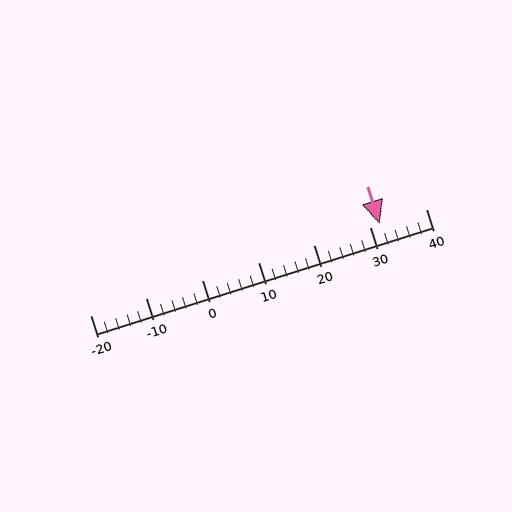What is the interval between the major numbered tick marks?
The major tick marks are spaced 10 units apart.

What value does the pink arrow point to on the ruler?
The pink arrow points to approximately 32.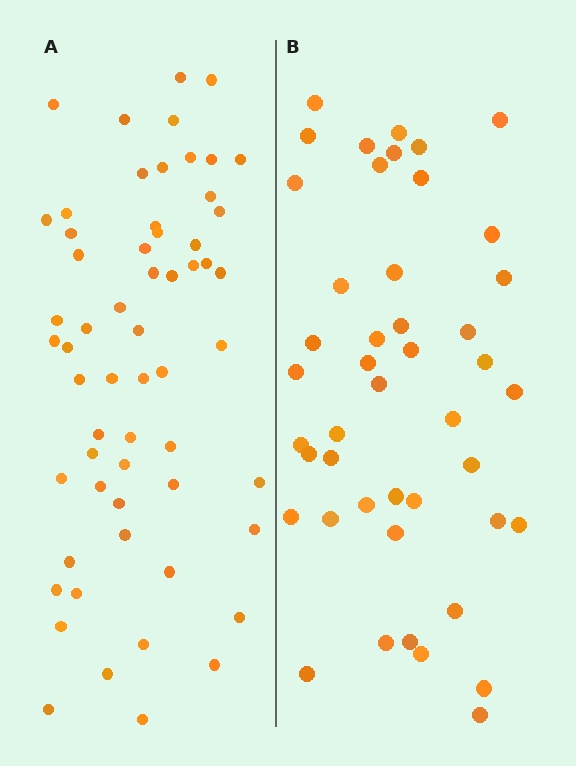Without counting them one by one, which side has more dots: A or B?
Region A (the left region) has more dots.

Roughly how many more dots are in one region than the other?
Region A has approximately 15 more dots than region B.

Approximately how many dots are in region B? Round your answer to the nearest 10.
About 40 dots. (The exact count is 45, which rounds to 40.)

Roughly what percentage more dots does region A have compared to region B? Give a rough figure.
About 30% more.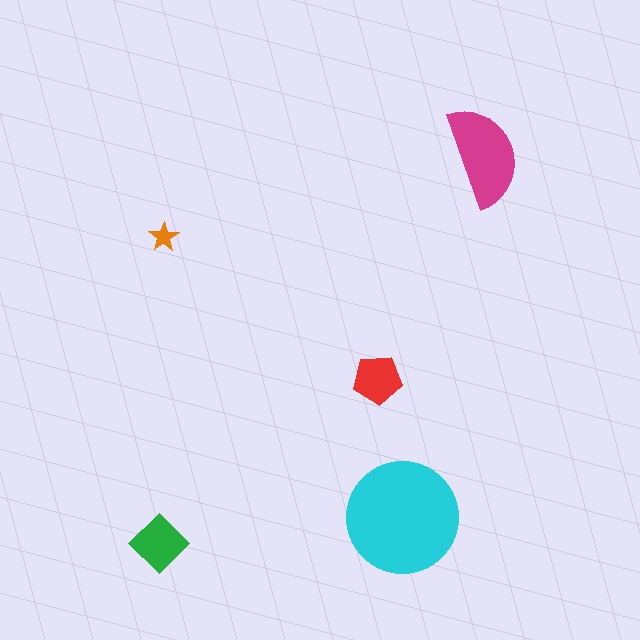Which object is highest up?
The magenta semicircle is topmost.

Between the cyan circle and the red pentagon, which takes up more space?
The cyan circle.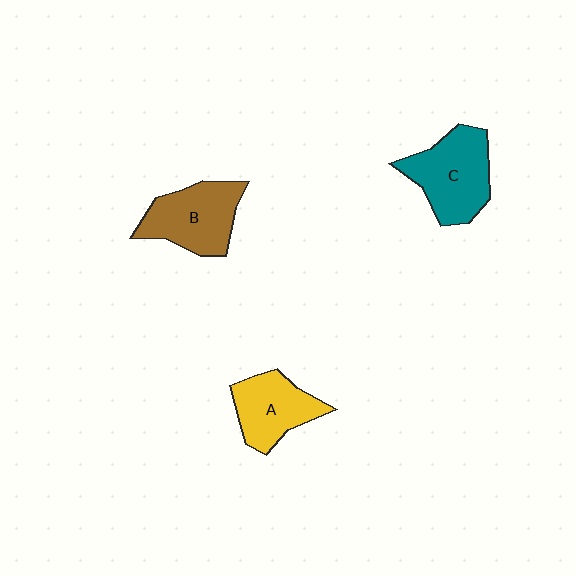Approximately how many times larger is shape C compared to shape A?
Approximately 1.3 times.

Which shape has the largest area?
Shape C (teal).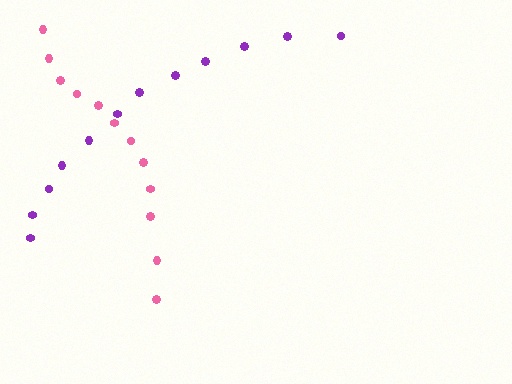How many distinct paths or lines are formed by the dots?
There are 2 distinct paths.